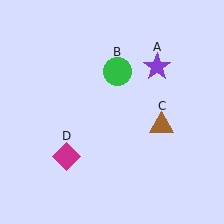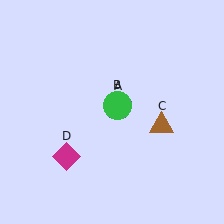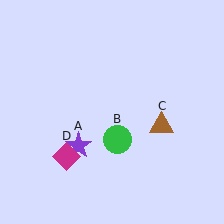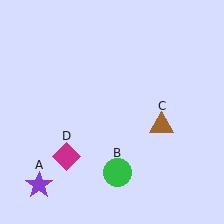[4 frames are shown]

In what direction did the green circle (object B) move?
The green circle (object B) moved down.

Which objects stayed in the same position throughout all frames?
Brown triangle (object C) and magenta diamond (object D) remained stationary.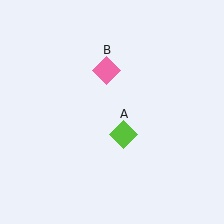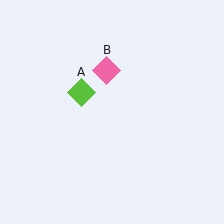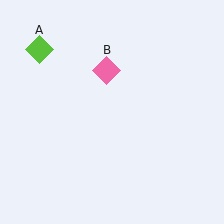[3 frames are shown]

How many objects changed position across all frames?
1 object changed position: lime diamond (object A).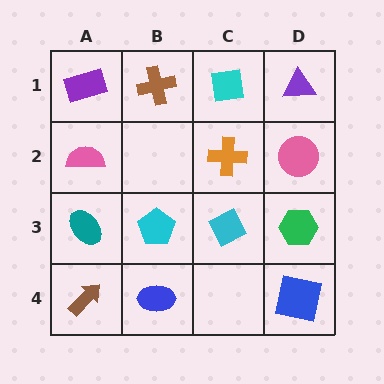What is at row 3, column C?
A cyan diamond.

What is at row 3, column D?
A green hexagon.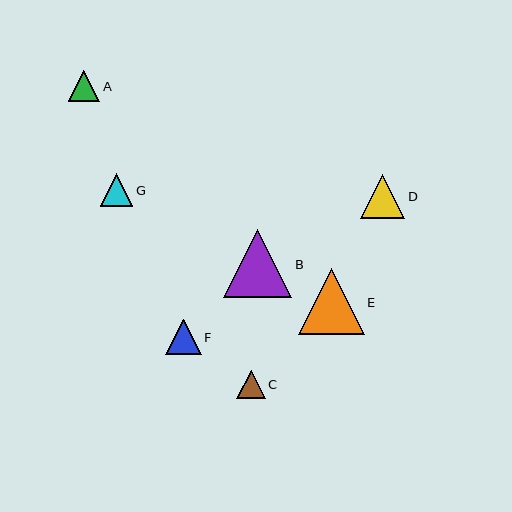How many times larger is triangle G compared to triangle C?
Triangle G is approximately 1.1 times the size of triangle C.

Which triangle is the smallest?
Triangle C is the smallest with a size of approximately 28 pixels.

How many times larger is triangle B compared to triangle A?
Triangle B is approximately 2.2 times the size of triangle A.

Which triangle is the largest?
Triangle B is the largest with a size of approximately 68 pixels.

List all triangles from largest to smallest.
From largest to smallest: B, E, D, F, G, A, C.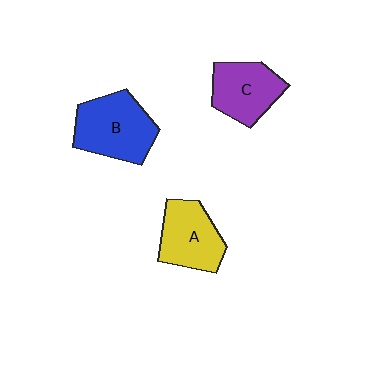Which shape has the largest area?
Shape B (blue).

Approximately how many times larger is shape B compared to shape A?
Approximately 1.2 times.